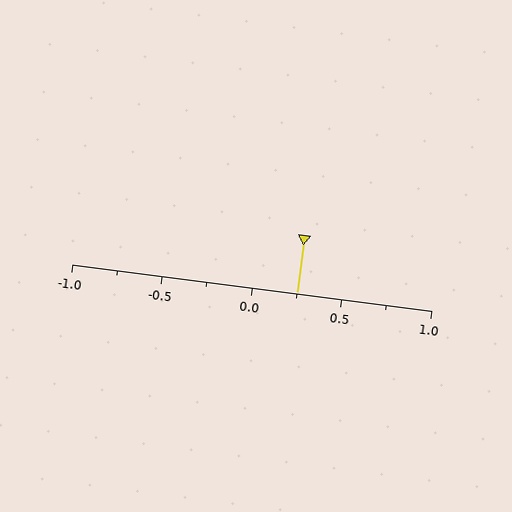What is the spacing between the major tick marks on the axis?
The major ticks are spaced 0.5 apart.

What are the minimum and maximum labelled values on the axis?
The axis runs from -1.0 to 1.0.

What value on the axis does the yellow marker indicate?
The marker indicates approximately 0.25.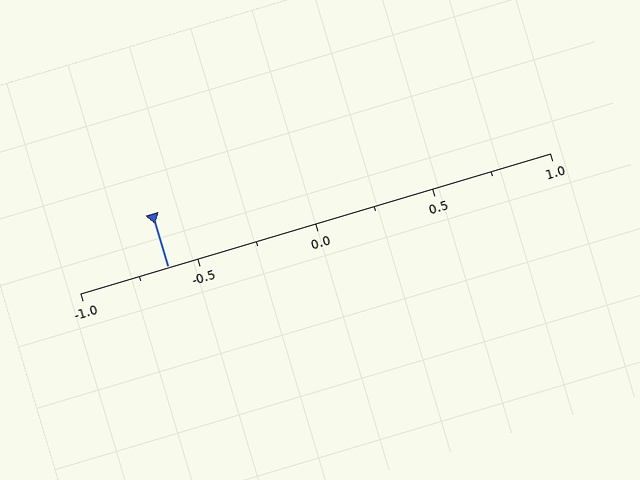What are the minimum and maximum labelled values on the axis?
The axis runs from -1.0 to 1.0.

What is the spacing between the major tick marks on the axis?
The major ticks are spaced 0.5 apart.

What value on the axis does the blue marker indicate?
The marker indicates approximately -0.62.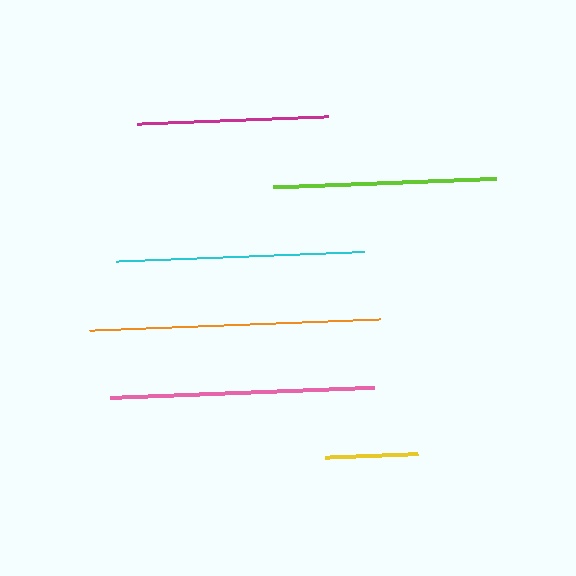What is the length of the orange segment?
The orange segment is approximately 291 pixels long.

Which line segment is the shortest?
The yellow line is the shortest at approximately 93 pixels.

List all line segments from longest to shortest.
From longest to shortest: orange, pink, cyan, lime, magenta, yellow.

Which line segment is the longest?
The orange line is the longest at approximately 291 pixels.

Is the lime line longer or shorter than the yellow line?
The lime line is longer than the yellow line.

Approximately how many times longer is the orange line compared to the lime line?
The orange line is approximately 1.3 times the length of the lime line.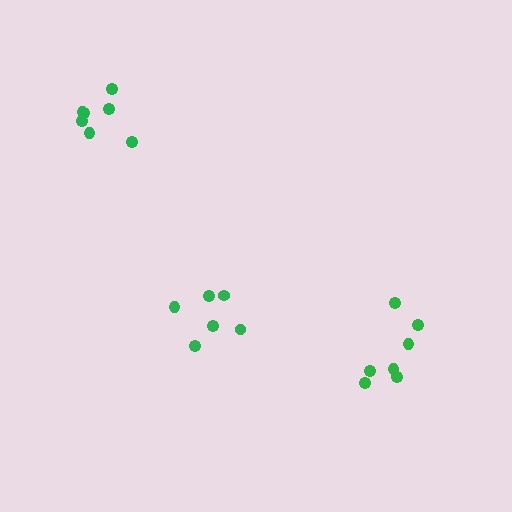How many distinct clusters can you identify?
There are 3 distinct clusters.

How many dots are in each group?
Group 1: 7 dots, Group 2: 6 dots, Group 3: 7 dots (20 total).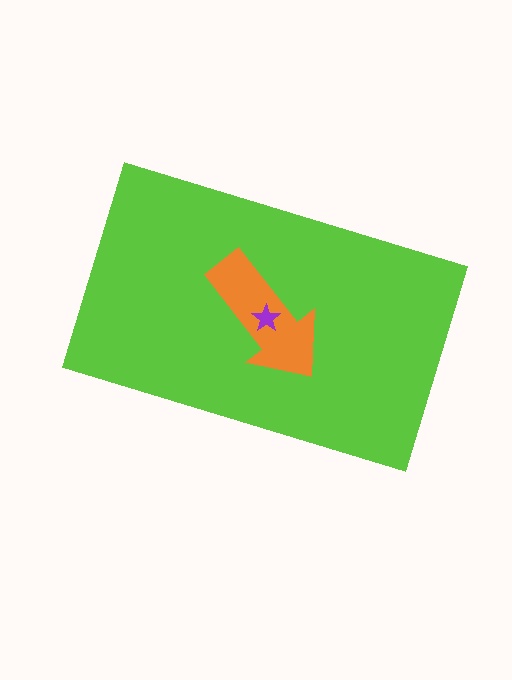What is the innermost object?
The purple star.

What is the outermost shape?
The lime rectangle.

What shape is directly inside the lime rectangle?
The orange arrow.